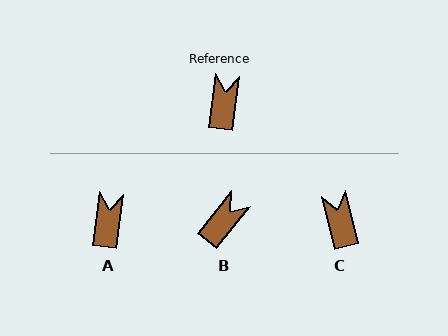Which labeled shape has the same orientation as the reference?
A.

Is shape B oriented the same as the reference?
No, it is off by about 31 degrees.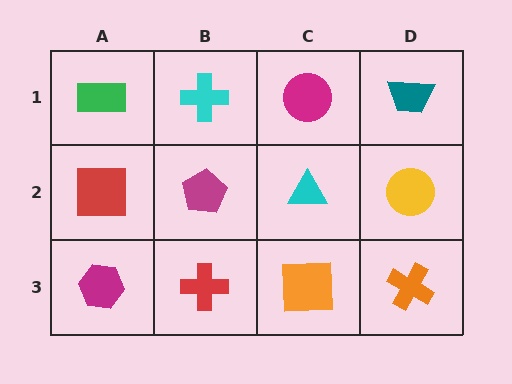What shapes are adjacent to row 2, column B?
A cyan cross (row 1, column B), a red cross (row 3, column B), a red square (row 2, column A), a cyan triangle (row 2, column C).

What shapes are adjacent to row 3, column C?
A cyan triangle (row 2, column C), a red cross (row 3, column B), an orange cross (row 3, column D).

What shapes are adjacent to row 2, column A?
A green rectangle (row 1, column A), a magenta hexagon (row 3, column A), a magenta pentagon (row 2, column B).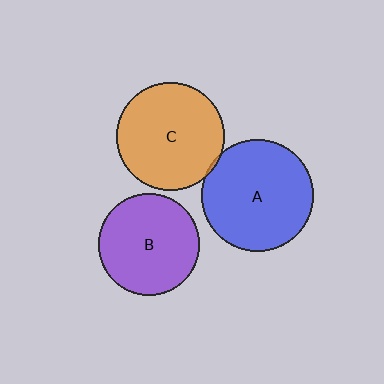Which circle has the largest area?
Circle A (blue).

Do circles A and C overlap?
Yes.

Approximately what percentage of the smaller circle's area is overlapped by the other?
Approximately 5%.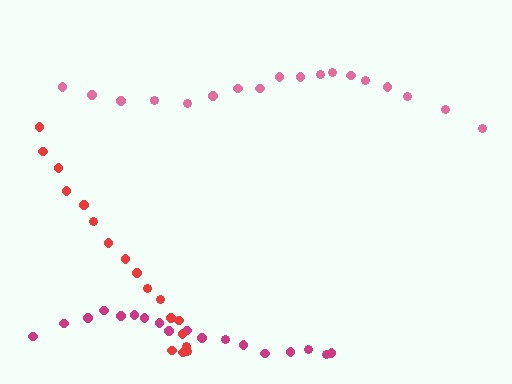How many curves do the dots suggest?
There are 3 distinct paths.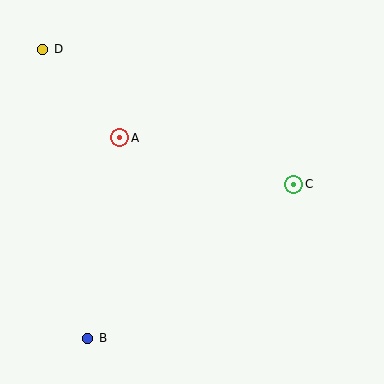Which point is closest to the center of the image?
Point A at (120, 138) is closest to the center.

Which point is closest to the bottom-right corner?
Point C is closest to the bottom-right corner.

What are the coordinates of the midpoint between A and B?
The midpoint between A and B is at (104, 238).